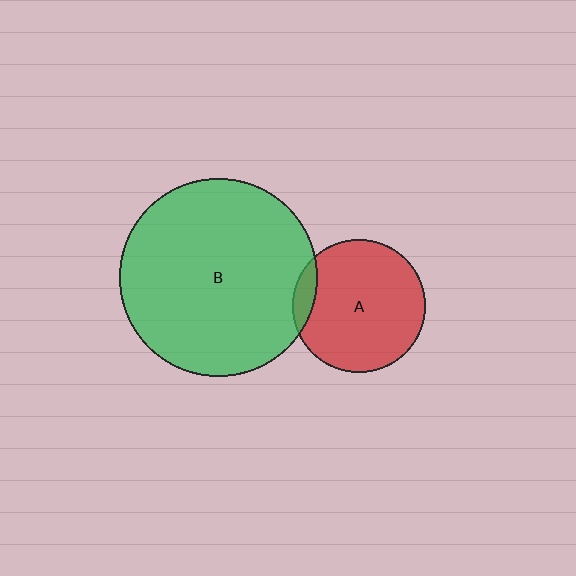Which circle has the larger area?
Circle B (green).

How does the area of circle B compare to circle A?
Approximately 2.2 times.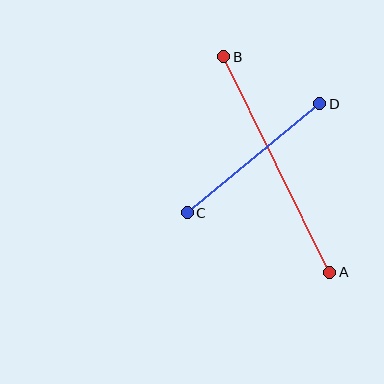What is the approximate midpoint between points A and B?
The midpoint is at approximately (277, 165) pixels.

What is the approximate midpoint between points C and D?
The midpoint is at approximately (254, 158) pixels.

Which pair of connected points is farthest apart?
Points A and B are farthest apart.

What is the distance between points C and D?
The distance is approximately 171 pixels.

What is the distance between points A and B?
The distance is approximately 240 pixels.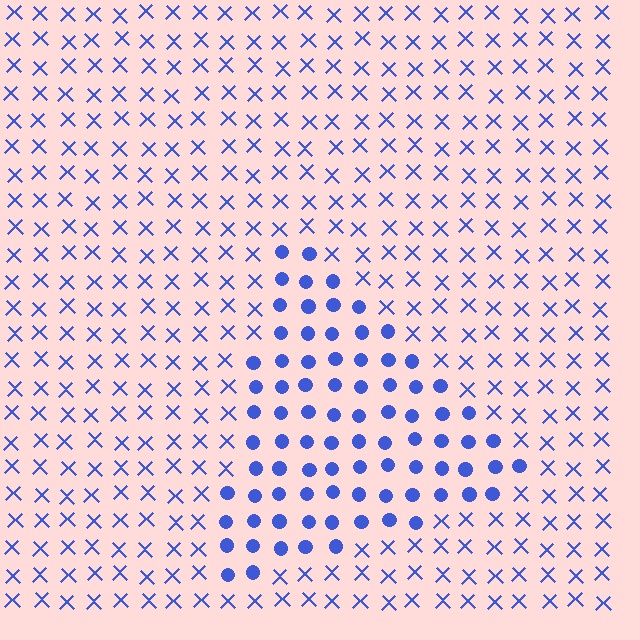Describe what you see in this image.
The image is filled with small blue elements arranged in a uniform grid. A triangle-shaped region contains circles, while the surrounding area contains X marks. The boundary is defined purely by the change in element shape.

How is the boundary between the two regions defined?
The boundary is defined by a change in element shape: circles inside vs. X marks outside. All elements share the same color and spacing.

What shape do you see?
I see a triangle.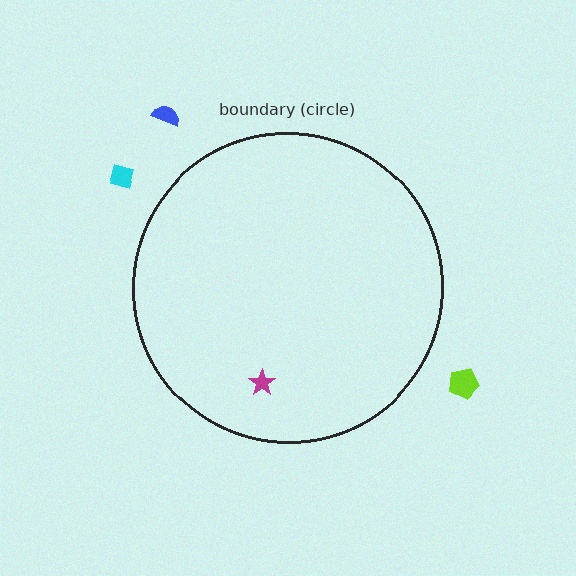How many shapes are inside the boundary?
1 inside, 3 outside.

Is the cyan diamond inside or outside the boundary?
Outside.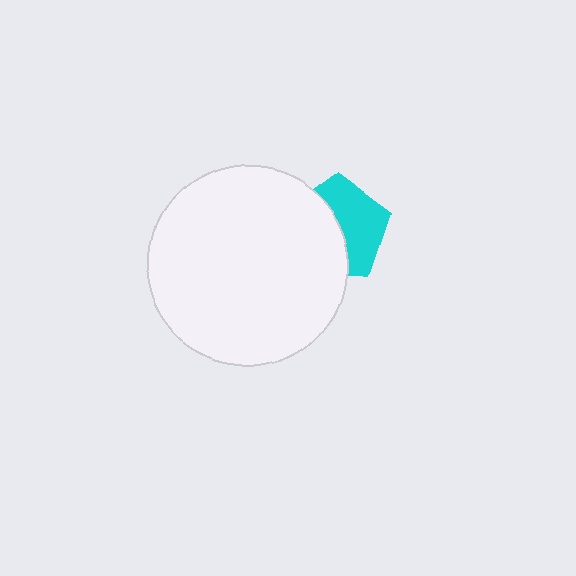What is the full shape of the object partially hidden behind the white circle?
The partially hidden object is a cyan pentagon.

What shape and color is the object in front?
The object in front is a white circle.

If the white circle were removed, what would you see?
You would see the complete cyan pentagon.